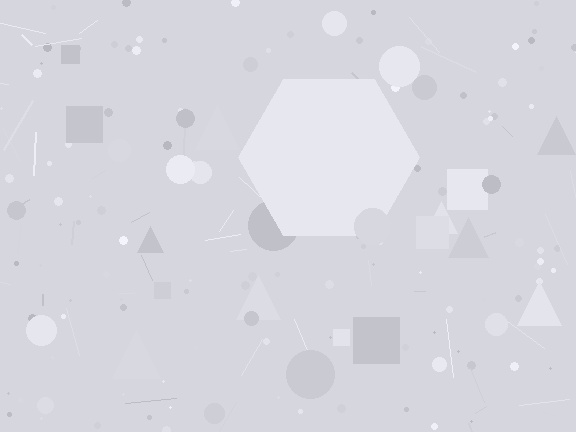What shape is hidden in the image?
A hexagon is hidden in the image.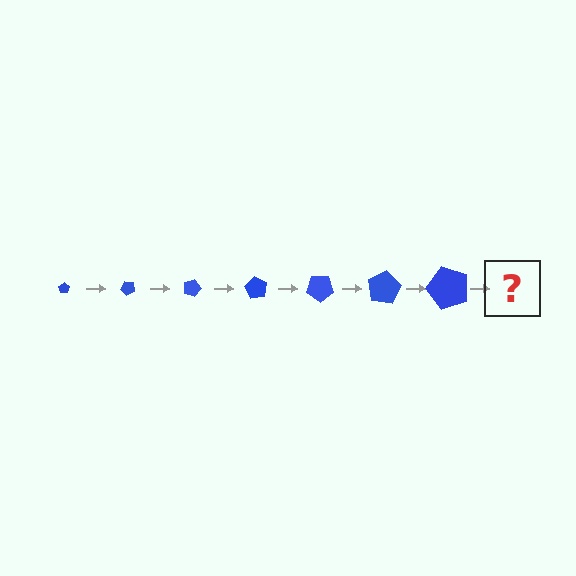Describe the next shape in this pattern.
It should be a pentagon, larger than the previous one and rotated 315 degrees from the start.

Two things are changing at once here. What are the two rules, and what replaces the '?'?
The two rules are that the pentagon grows larger each step and it rotates 45 degrees each step. The '?' should be a pentagon, larger than the previous one and rotated 315 degrees from the start.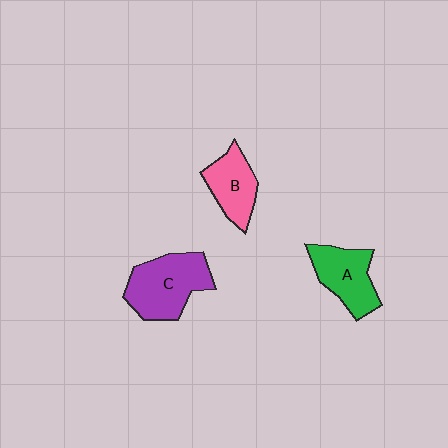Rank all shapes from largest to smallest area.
From largest to smallest: C (purple), A (green), B (pink).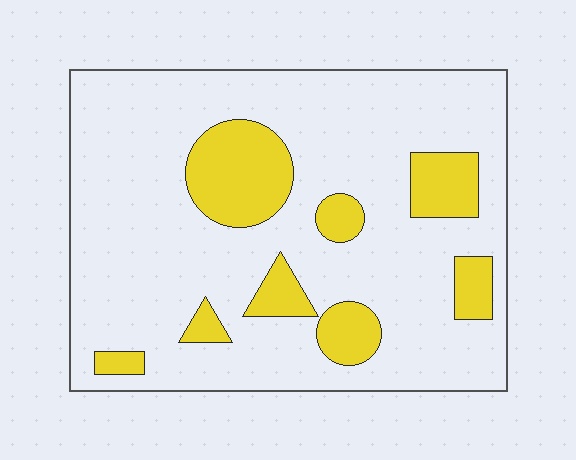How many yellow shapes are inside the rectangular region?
8.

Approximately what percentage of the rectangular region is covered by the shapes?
Approximately 20%.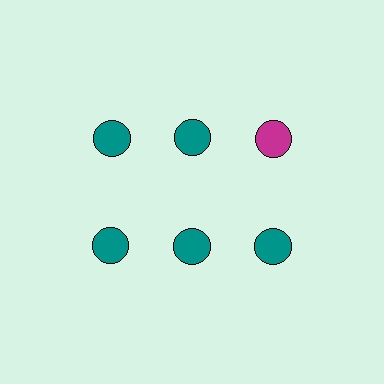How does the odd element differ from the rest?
It has a different color: magenta instead of teal.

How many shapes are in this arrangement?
There are 6 shapes arranged in a grid pattern.